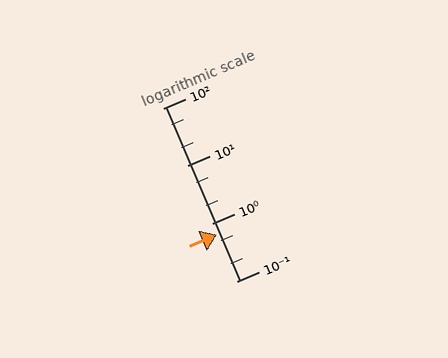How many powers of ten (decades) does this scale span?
The scale spans 3 decades, from 0.1 to 100.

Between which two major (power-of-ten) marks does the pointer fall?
The pointer is between 0.1 and 1.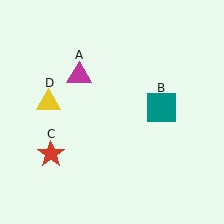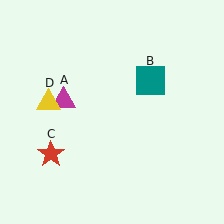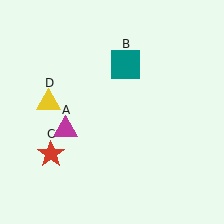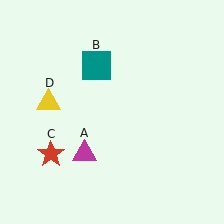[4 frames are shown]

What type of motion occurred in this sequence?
The magenta triangle (object A), teal square (object B) rotated counterclockwise around the center of the scene.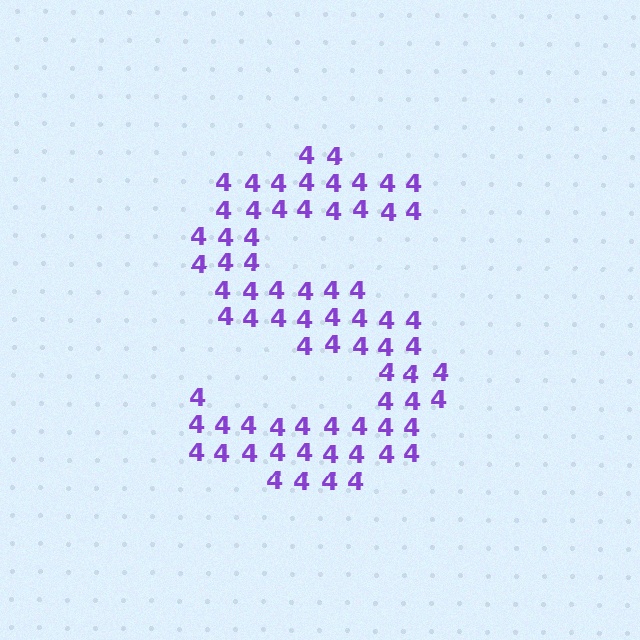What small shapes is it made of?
It is made of small digit 4's.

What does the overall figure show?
The overall figure shows the letter S.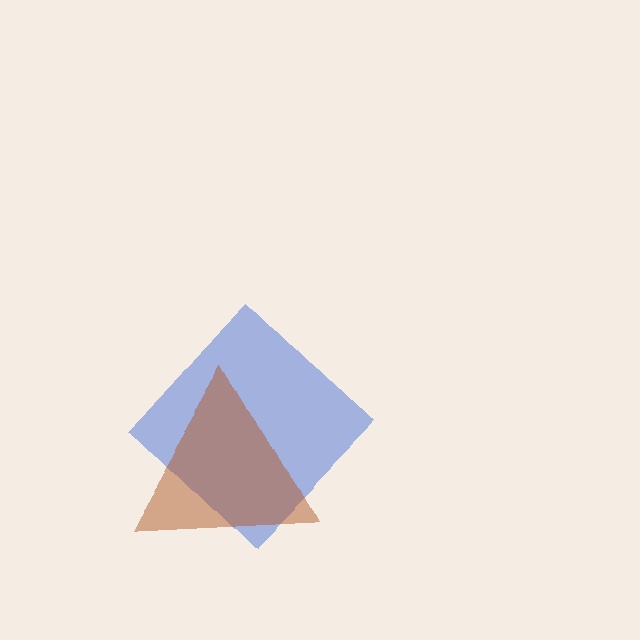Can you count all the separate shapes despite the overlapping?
Yes, there are 2 separate shapes.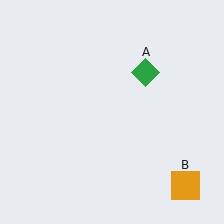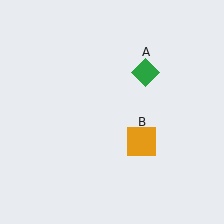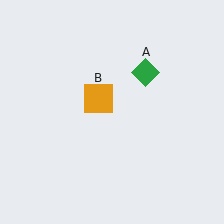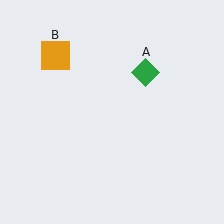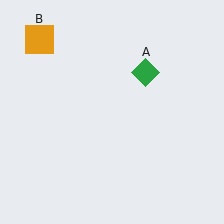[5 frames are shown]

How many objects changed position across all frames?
1 object changed position: orange square (object B).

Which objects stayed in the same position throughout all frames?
Green diamond (object A) remained stationary.